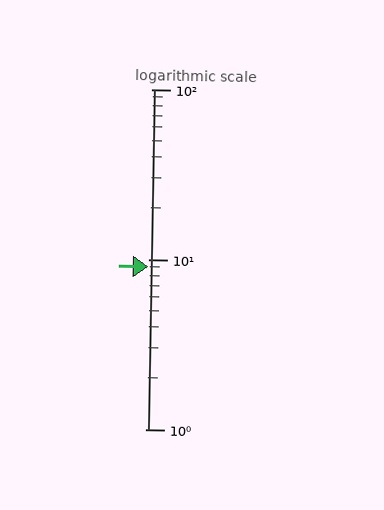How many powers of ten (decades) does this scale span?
The scale spans 2 decades, from 1 to 100.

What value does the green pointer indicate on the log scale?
The pointer indicates approximately 9.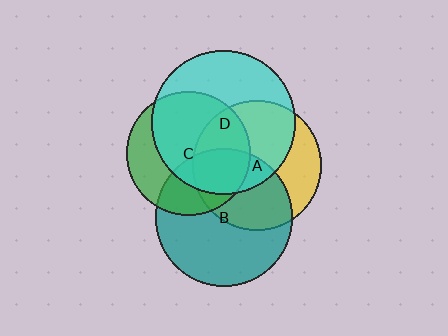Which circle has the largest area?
Circle D (cyan).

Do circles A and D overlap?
Yes.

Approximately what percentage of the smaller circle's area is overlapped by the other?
Approximately 55%.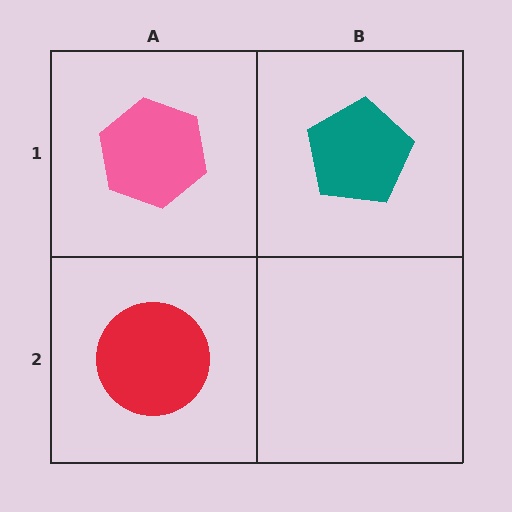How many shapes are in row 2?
1 shape.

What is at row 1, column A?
A pink hexagon.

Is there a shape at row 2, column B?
No, that cell is empty.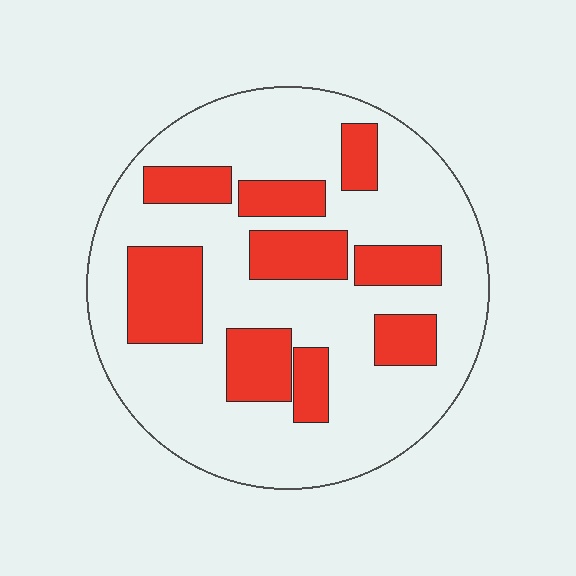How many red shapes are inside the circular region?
9.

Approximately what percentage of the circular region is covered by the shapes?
Approximately 30%.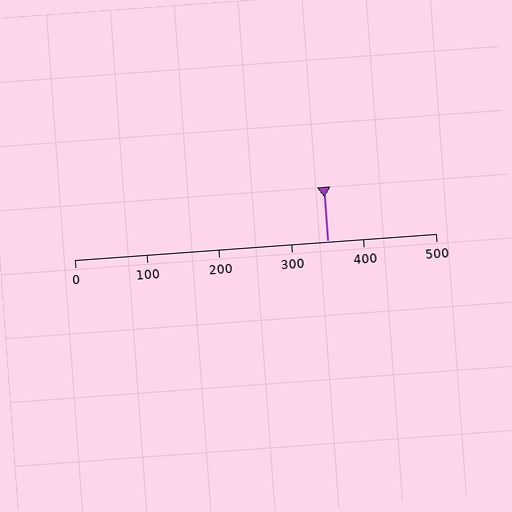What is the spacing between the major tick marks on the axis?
The major ticks are spaced 100 apart.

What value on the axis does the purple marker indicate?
The marker indicates approximately 350.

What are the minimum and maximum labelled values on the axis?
The axis runs from 0 to 500.